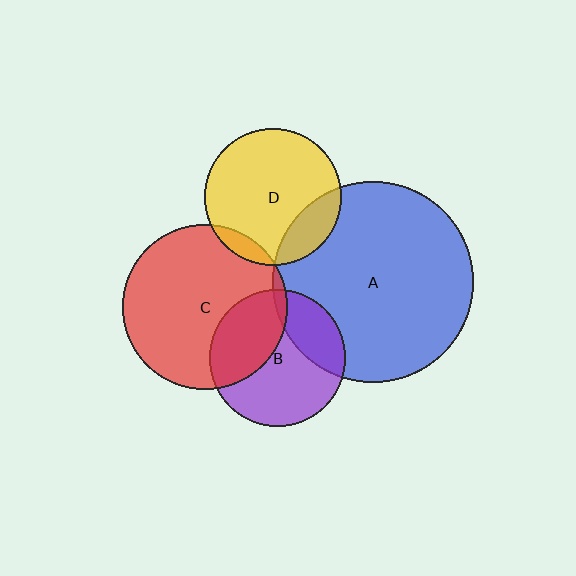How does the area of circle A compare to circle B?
Approximately 2.2 times.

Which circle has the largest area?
Circle A (blue).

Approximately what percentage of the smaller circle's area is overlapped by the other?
Approximately 25%.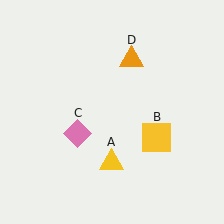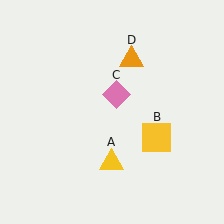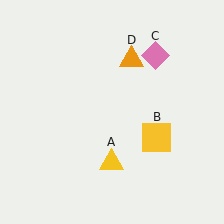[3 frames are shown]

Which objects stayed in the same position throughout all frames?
Yellow triangle (object A) and yellow square (object B) and orange triangle (object D) remained stationary.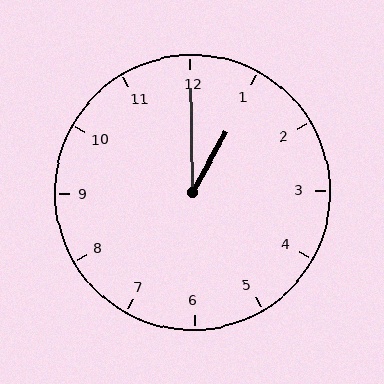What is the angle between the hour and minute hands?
Approximately 30 degrees.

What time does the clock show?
1:00.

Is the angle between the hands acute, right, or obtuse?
It is acute.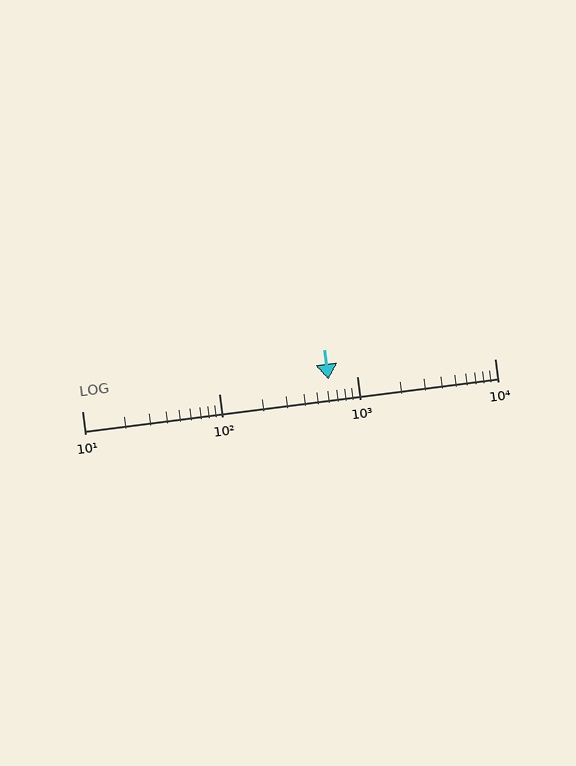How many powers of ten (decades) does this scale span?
The scale spans 3 decades, from 10 to 10000.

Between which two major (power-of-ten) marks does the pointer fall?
The pointer is between 100 and 1000.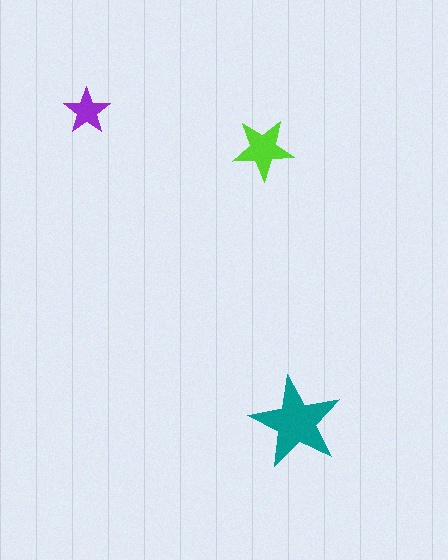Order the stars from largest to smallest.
the teal one, the lime one, the purple one.